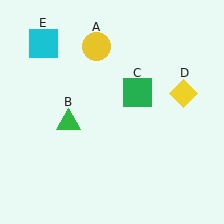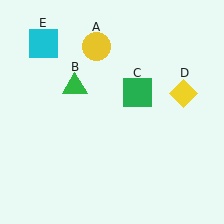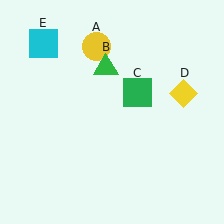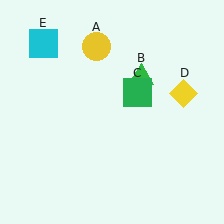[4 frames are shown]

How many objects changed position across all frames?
1 object changed position: green triangle (object B).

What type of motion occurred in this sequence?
The green triangle (object B) rotated clockwise around the center of the scene.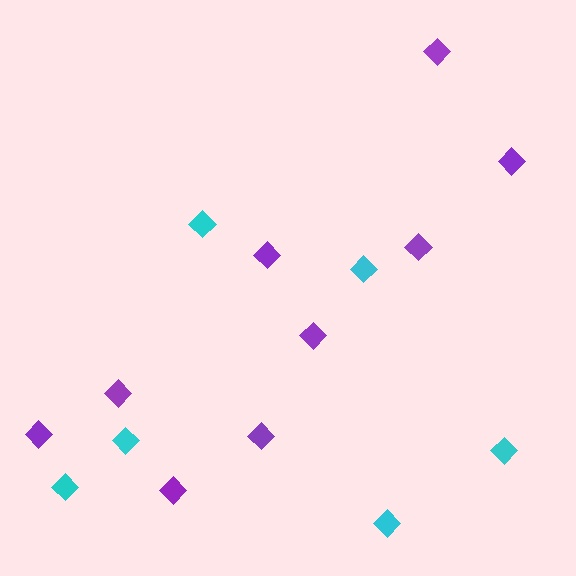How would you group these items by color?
There are 2 groups: one group of purple diamonds (9) and one group of cyan diamonds (6).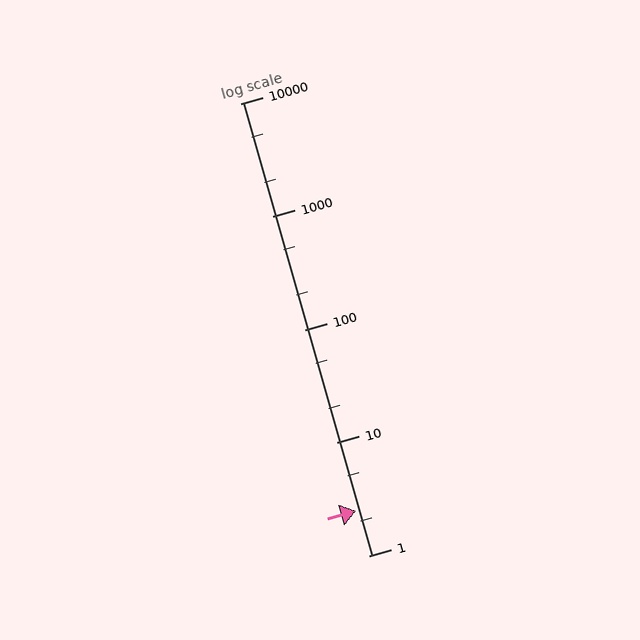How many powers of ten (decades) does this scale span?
The scale spans 4 decades, from 1 to 10000.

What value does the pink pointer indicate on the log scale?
The pointer indicates approximately 2.5.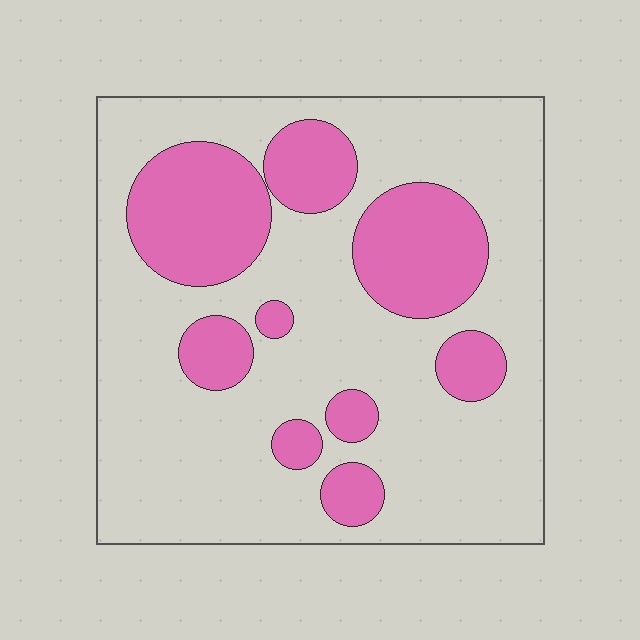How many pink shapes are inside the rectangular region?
9.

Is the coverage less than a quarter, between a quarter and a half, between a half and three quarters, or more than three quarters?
Between a quarter and a half.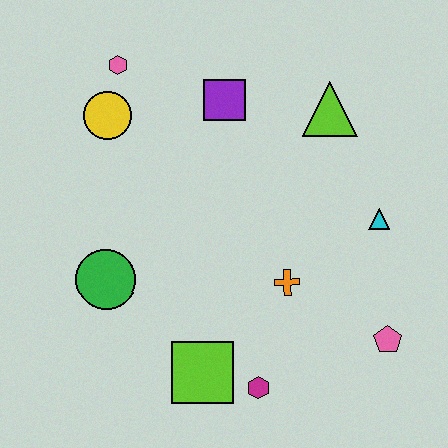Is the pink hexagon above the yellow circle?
Yes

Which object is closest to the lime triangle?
The purple square is closest to the lime triangle.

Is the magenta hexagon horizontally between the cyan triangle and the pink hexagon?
Yes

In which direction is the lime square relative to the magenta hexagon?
The lime square is to the left of the magenta hexagon.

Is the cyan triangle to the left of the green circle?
No